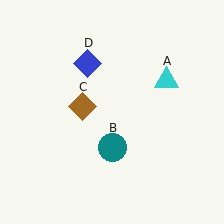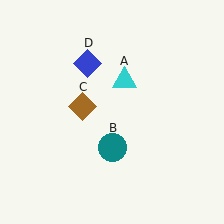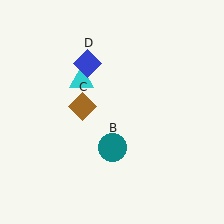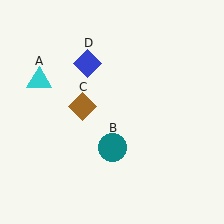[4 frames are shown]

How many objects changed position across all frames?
1 object changed position: cyan triangle (object A).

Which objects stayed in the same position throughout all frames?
Teal circle (object B) and brown diamond (object C) and blue diamond (object D) remained stationary.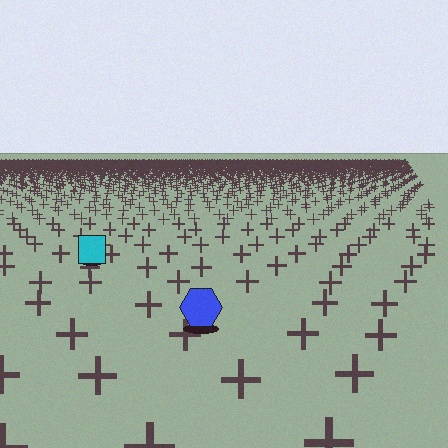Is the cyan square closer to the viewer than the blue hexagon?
No. The blue hexagon is closer — you can tell from the texture gradient: the ground texture is coarser near it.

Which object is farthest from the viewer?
The cyan square is farthest from the viewer. It appears smaller and the ground texture around it is denser.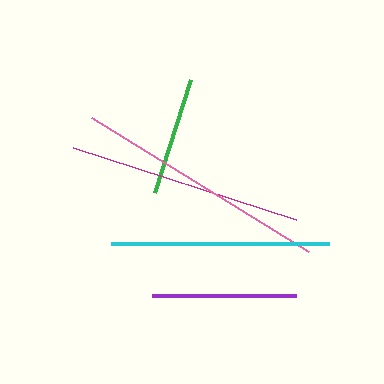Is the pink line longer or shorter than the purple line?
The pink line is longer than the purple line.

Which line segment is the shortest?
The green line is the shortest at approximately 119 pixels.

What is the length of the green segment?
The green segment is approximately 119 pixels long.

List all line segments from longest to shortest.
From longest to shortest: pink, magenta, cyan, purple, green.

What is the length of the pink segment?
The pink segment is approximately 255 pixels long.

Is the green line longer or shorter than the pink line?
The pink line is longer than the green line.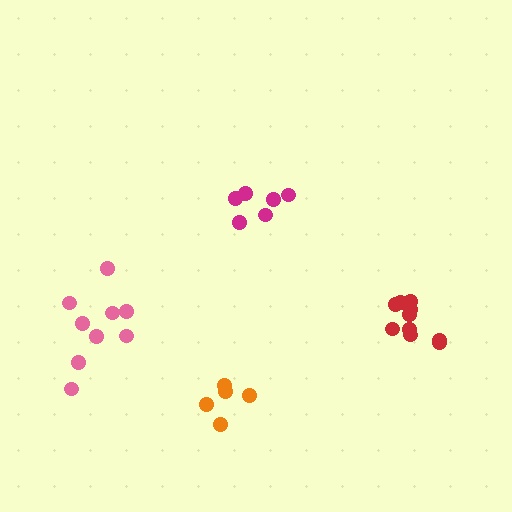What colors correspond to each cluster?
The clusters are colored: red, orange, magenta, pink.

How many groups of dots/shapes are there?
There are 4 groups.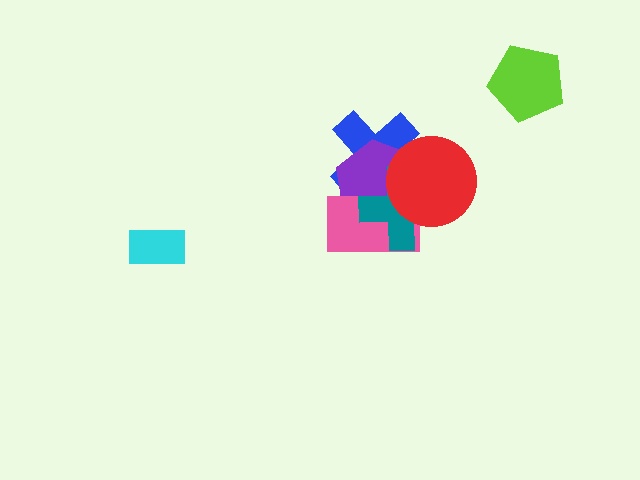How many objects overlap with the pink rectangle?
4 objects overlap with the pink rectangle.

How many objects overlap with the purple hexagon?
4 objects overlap with the purple hexagon.